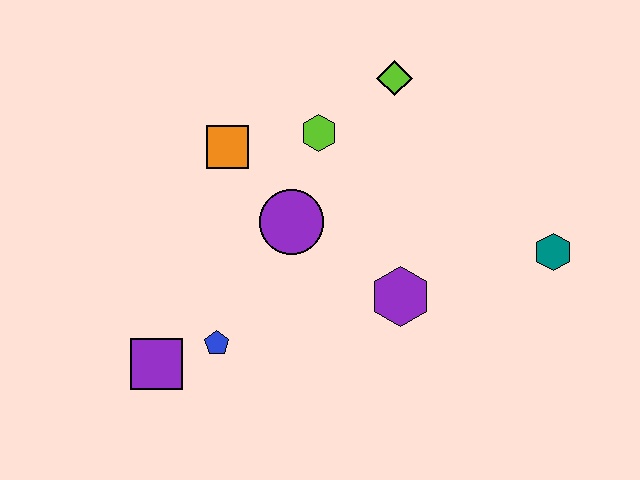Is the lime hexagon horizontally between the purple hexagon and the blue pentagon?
Yes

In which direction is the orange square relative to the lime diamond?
The orange square is to the left of the lime diamond.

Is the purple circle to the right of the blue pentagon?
Yes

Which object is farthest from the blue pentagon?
The teal hexagon is farthest from the blue pentagon.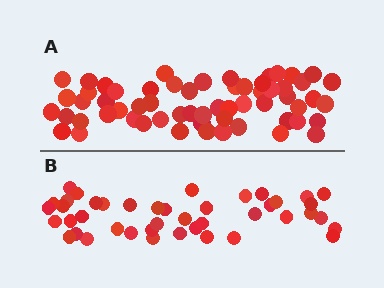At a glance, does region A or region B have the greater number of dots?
Region A (the top region) has more dots.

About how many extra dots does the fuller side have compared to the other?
Region A has approximately 15 more dots than region B.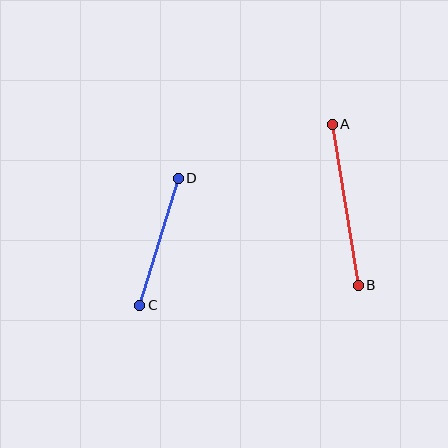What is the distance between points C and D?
The distance is approximately 133 pixels.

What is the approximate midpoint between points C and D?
The midpoint is at approximately (159, 242) pixels.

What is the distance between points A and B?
The distance is approximately 163 pixels.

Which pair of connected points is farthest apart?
Points A and B are farthest apart.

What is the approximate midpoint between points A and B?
The midpoint is at approximately (345, 205) pixels.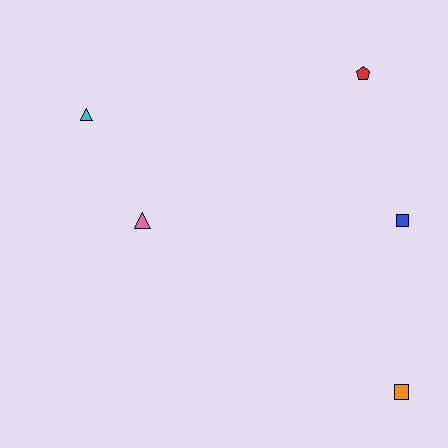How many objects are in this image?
There are 5 objects.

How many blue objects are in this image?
There is 1 blue object.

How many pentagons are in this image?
There is 1 pentagon.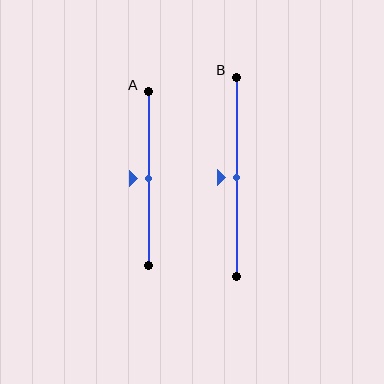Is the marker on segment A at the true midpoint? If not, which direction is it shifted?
Yes, the marker on segment A is at the true midpoint.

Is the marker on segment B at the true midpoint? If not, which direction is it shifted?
Yes, the marker on segment B is at the true midpoint.